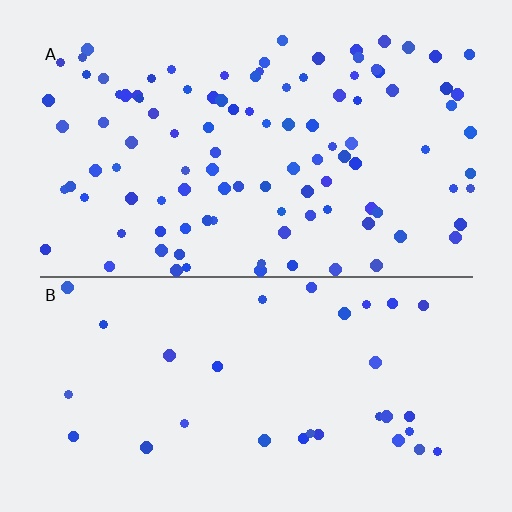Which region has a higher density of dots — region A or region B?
A (the top).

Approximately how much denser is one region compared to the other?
Approximately 3.2× — region A over region B.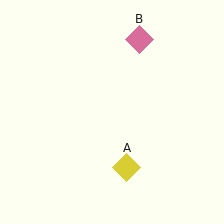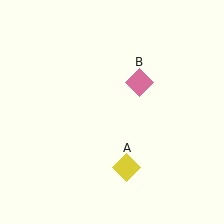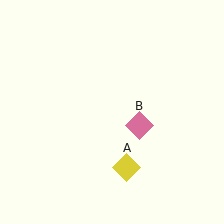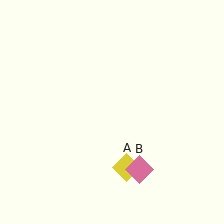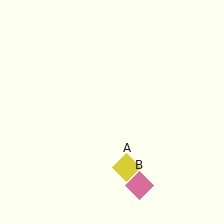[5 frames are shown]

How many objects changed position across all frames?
1 object changed position: pink diamond (object B).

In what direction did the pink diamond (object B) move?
The pink diamond (object B) moved down.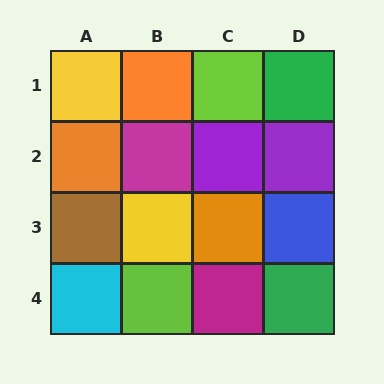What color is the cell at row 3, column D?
Blue.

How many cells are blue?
1 cell is blue.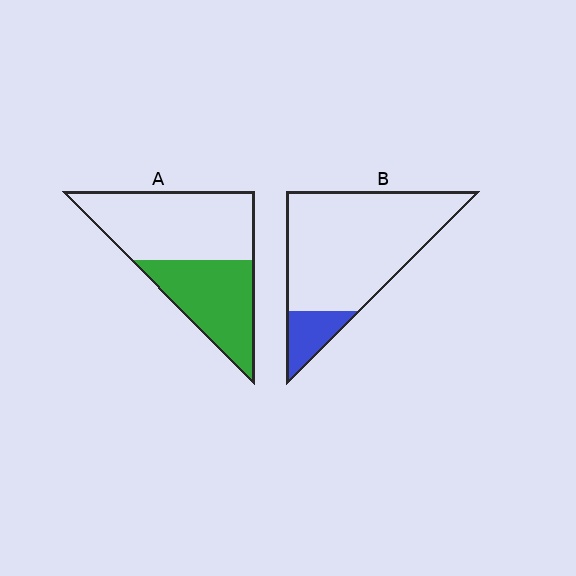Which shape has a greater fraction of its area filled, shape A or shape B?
Shape A.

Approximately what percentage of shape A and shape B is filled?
A is approximately 40% and B is approximately 15%.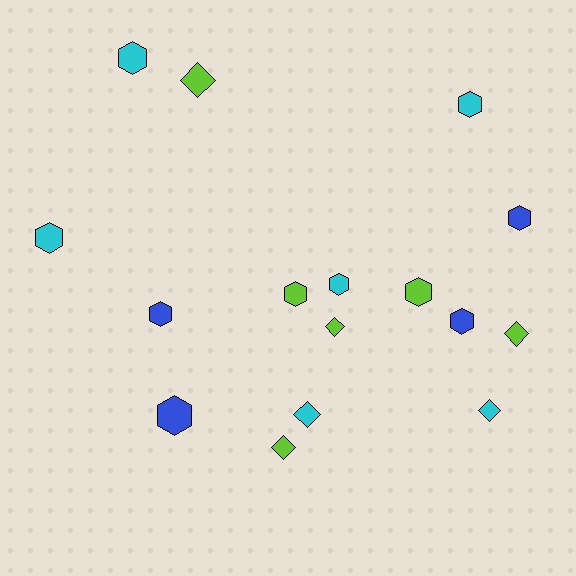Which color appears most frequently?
Lime, with 6 objects.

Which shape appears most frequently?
Hexagon, with 10 objects.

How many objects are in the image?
There are 16 objects.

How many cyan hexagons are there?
There are 4 cyan hexagons.